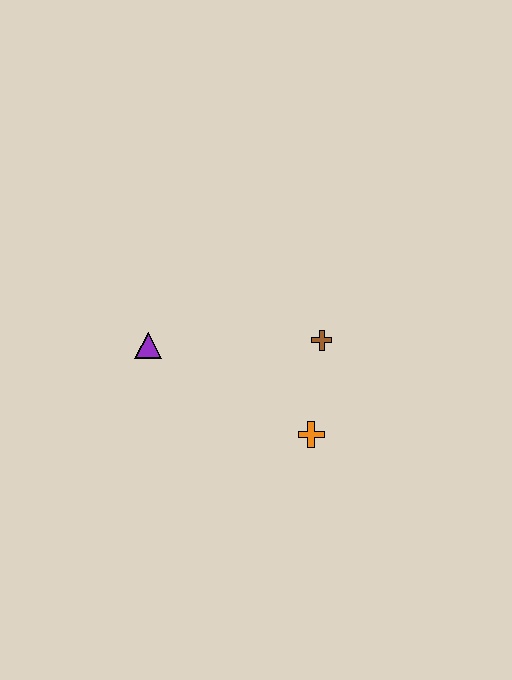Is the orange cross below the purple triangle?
Yes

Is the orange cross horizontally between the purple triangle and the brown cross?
Yes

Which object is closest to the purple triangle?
The brown cross is closest to the purple triangle.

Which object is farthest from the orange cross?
The purple triangle is farthest from the orange cross.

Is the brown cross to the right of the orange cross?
Yes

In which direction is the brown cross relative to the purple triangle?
The brown cross is to the right of the purple triangle.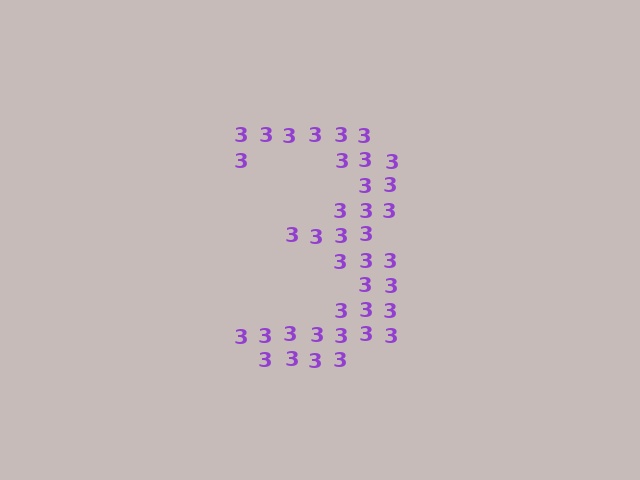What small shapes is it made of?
It is made of small digit 3's.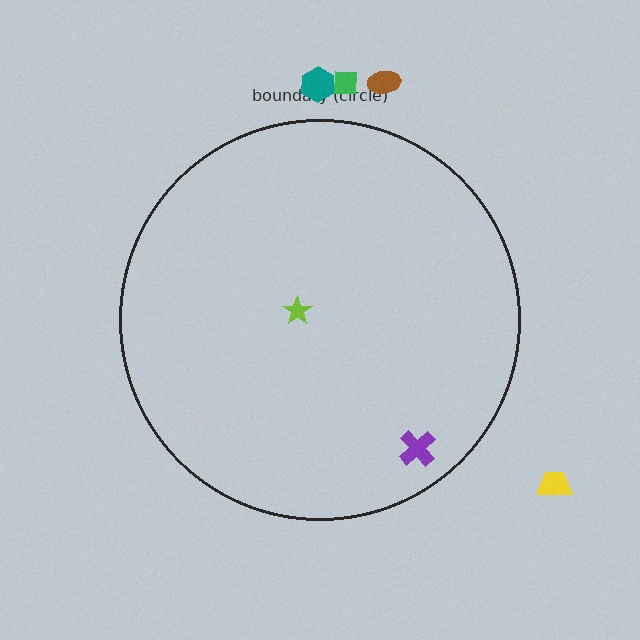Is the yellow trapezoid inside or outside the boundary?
Outside.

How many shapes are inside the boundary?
2 inside, 4 outside.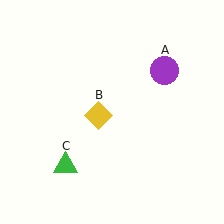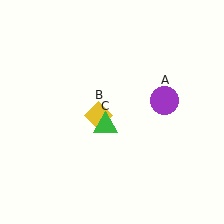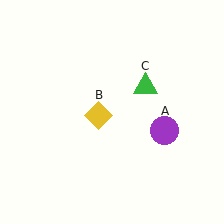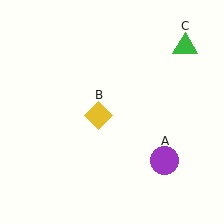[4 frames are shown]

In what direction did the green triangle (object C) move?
The green triangle (object C) moved up and to the right.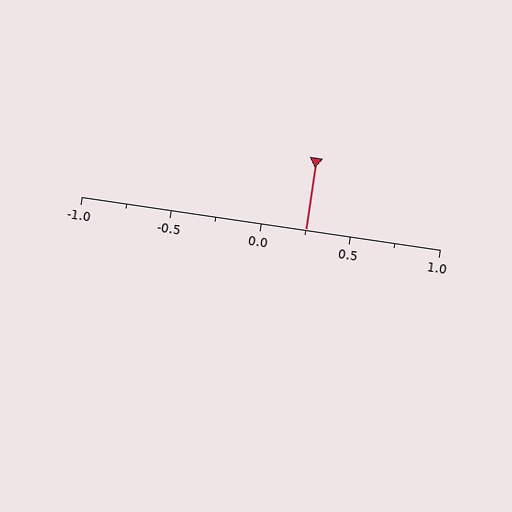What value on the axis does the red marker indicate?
The marker indicates approximately 0.25.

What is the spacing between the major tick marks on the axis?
The major ticks are spaced 0.5 apart.